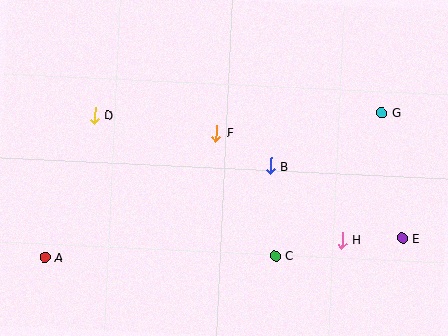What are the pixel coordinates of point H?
Point H is at (342, 240).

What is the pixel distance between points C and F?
The distance between C and F is 136 pixels.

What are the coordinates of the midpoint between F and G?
The midpoint between F and G is at (299, 123).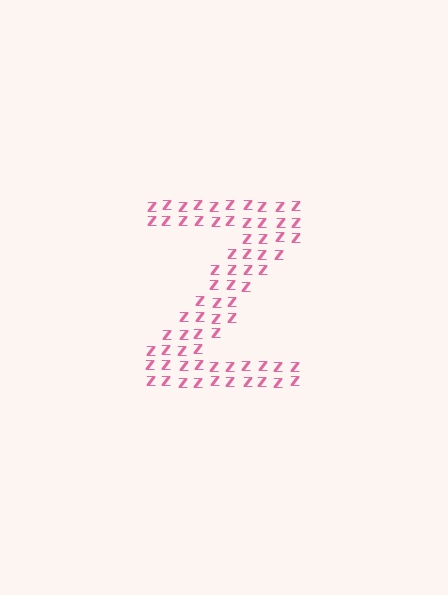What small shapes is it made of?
It is made of small letter Z's.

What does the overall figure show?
The overall figure shows the letter Z.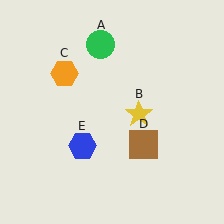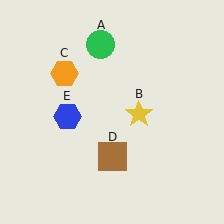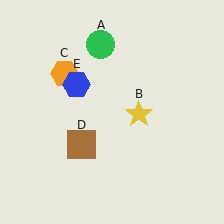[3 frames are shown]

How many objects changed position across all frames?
2 objects changed position: brown square (object D), blue hexagon (object E).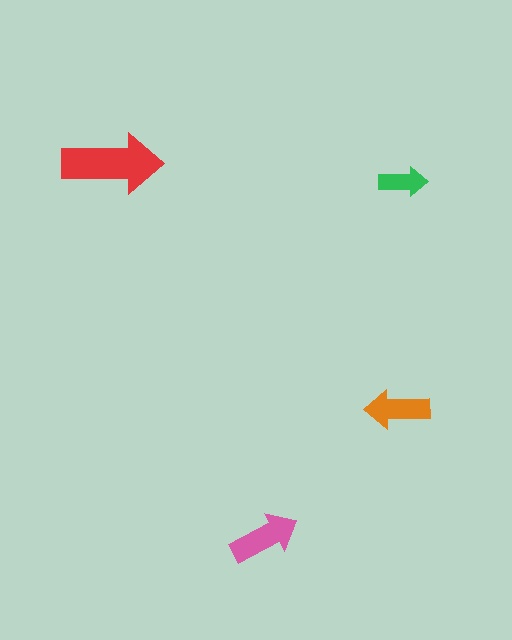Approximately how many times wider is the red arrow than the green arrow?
About 2 times wider.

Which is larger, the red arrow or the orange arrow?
The red one.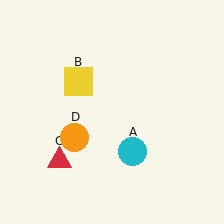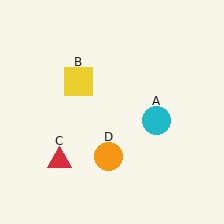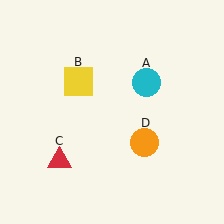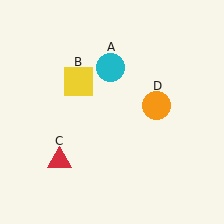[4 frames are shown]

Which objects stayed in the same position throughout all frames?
Yellow square (object B) and red triangle (object C) remained stationary.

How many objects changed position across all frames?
2 objects changed position: cyan circle (object A), orange circle (object D).